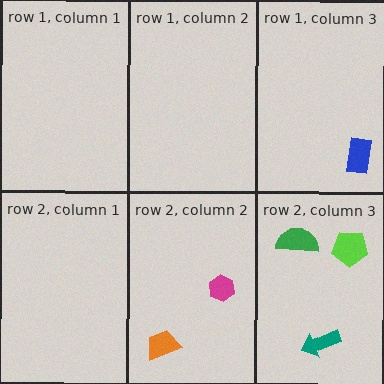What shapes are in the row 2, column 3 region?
The lime pentagon, the green semicircle, the teal arrow.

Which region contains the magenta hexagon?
The row 2, column 2 region.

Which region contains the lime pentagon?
The row 2, column 3 region.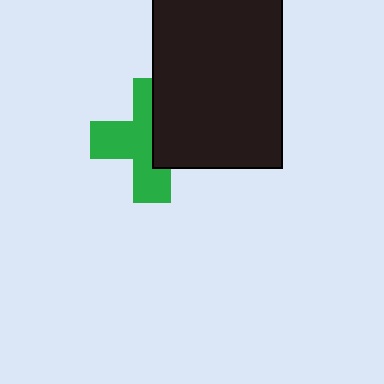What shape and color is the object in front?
The object in front is a black rectangle.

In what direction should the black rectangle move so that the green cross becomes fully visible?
The black rectangle should move right. That is the shortest direction to clear the overlap and leave the green cross fully visible.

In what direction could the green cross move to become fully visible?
The green cross could move left. That would shift it out from behind the black rectangle entirely.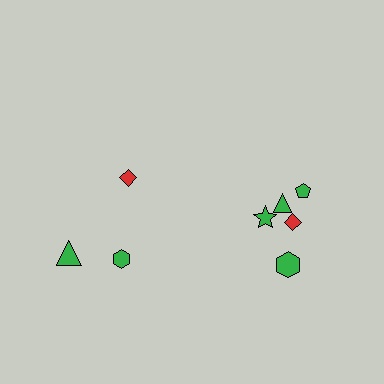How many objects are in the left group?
There are 3 objects.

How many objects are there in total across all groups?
There are 8 objects.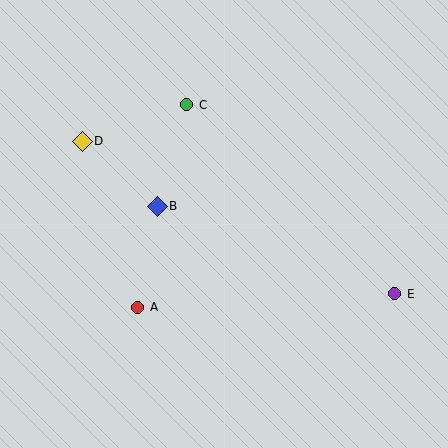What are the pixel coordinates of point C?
Point C is at (187, 105).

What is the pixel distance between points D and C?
The distance between D and C is 111 pixels.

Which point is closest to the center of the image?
Point B at (157, 206) is closest to the center.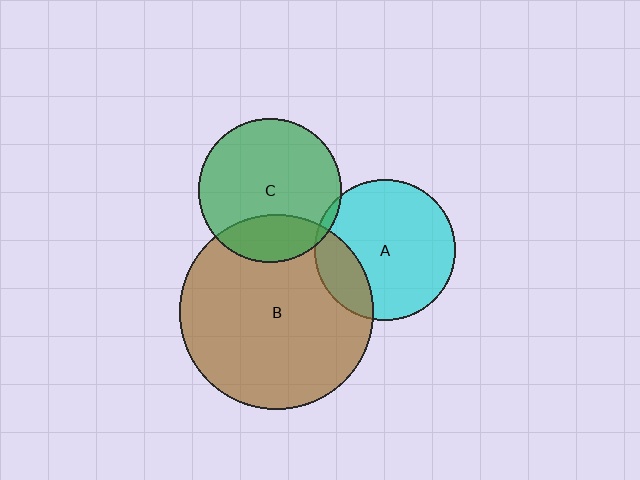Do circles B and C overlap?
Yes.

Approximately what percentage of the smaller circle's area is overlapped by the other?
Approximately 25%.